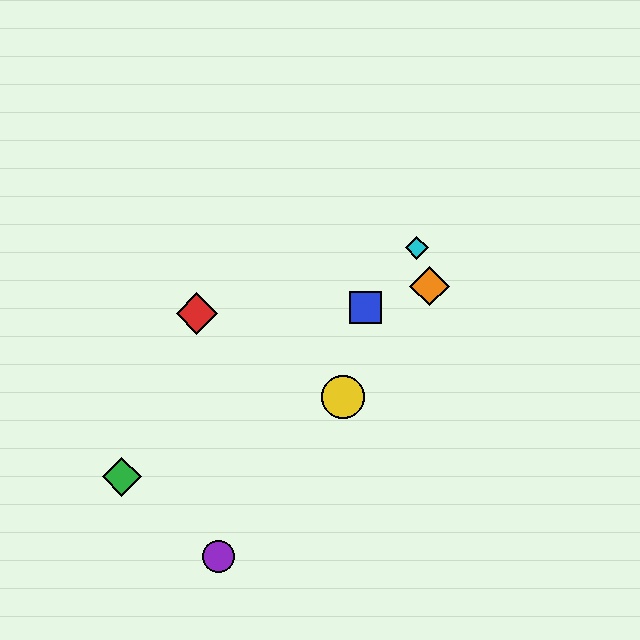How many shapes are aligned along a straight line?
3 shapes (the yellow circle, the purple circle, the orange diamond) are aligned along a straight line.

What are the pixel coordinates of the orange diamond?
The orange diamond is at (430, 286).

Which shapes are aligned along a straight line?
The yellow circle, the purple circle, the orange diamond are aligned along a straight line.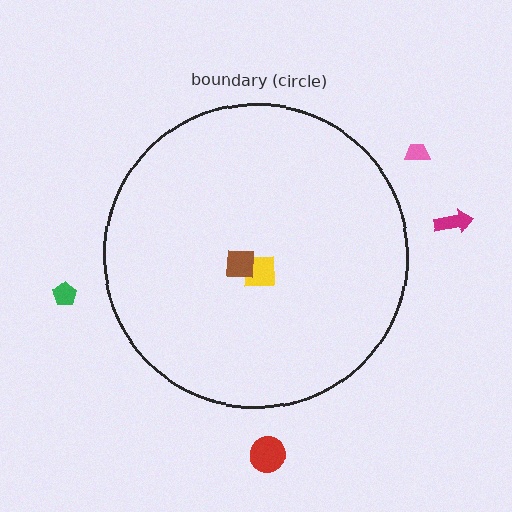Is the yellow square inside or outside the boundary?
Inside.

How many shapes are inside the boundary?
2 inside, 4 outside.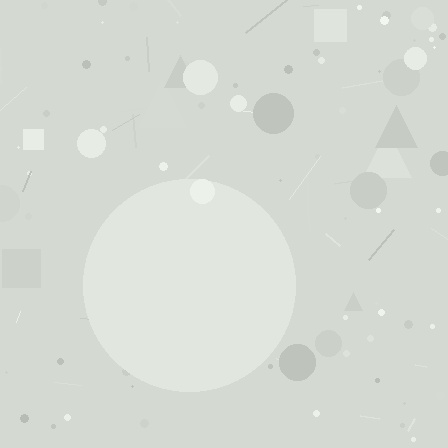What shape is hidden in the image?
A circle is hidden in the image.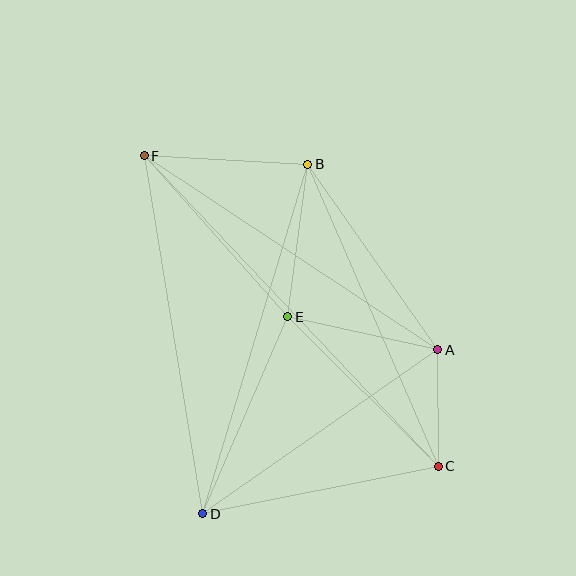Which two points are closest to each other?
Points A and C are closest to each other.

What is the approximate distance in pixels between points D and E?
The distance between D and E is approximately 215 pixels.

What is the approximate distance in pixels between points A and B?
The distance between A and B is approximately 227 pixels.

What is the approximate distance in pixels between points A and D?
The distance between A and D is approximately 286 pixels.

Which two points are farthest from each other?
Points C and F are farthest from each other.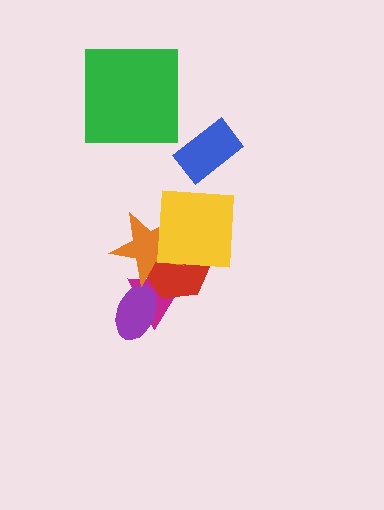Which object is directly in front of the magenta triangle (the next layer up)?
The red hexagon is directly in front of the magenta triangle.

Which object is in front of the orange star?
The yellow square is in front of the orange star.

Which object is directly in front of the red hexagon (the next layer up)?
The orange star is directly in front of the red hexagon.